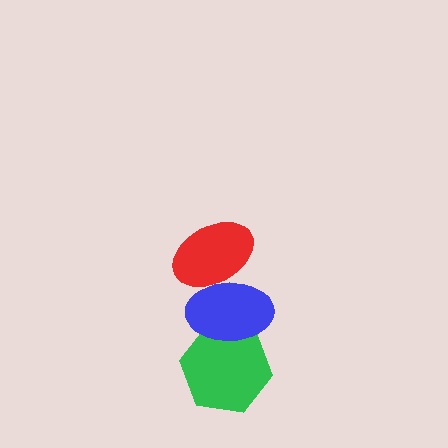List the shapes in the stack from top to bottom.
From top to bottom: the red ellipse, the blue ellipse, the green hexagon.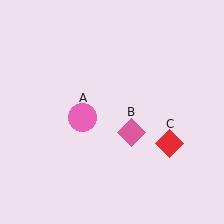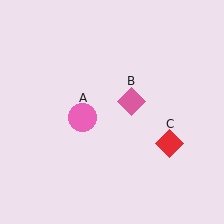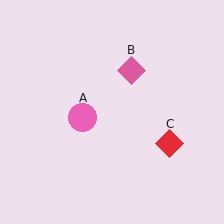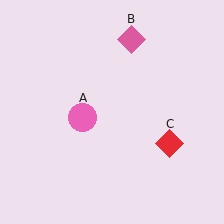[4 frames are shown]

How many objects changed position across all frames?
1 object changed position: pink diamond (object B).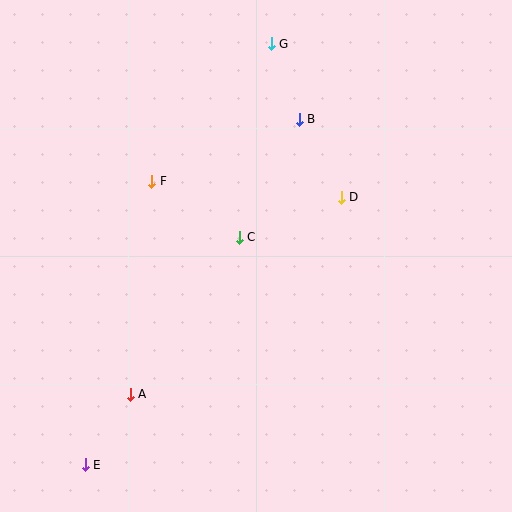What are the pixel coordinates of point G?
Point G is at (271, 44).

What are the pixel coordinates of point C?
Point C is at (239, 237).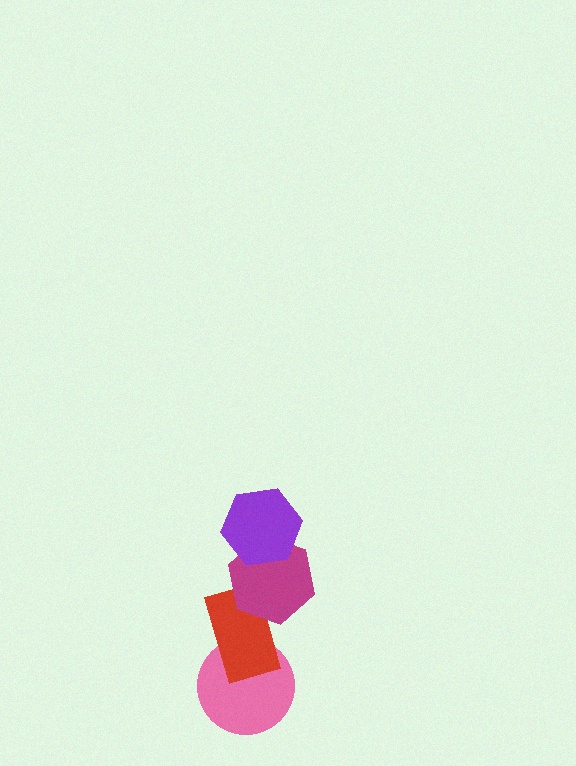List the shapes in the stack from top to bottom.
From top to bottom: the purple hexagon, the magenta hexagon, the red rectangle, the pink circle.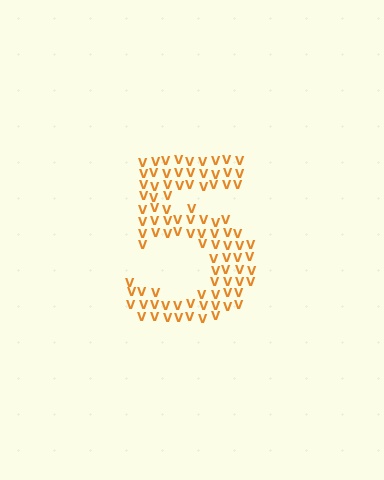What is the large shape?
The large shape is the digit 5.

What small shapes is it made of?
It is made of small letter V's.